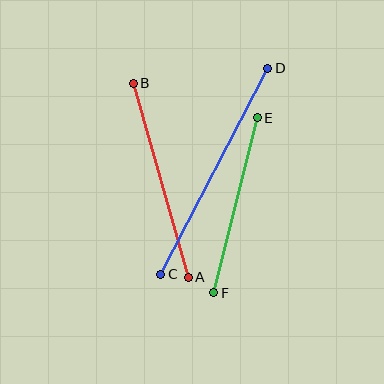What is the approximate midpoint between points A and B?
The midpoint is at approximately (161, 180) pixels.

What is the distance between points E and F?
The distance is approximately 180 pixels.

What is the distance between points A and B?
The distance is approximately 202 pixels.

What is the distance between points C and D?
The distance is approximately 232 pixels.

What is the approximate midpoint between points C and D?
The midpoint is at approximately (214, 171) pixels.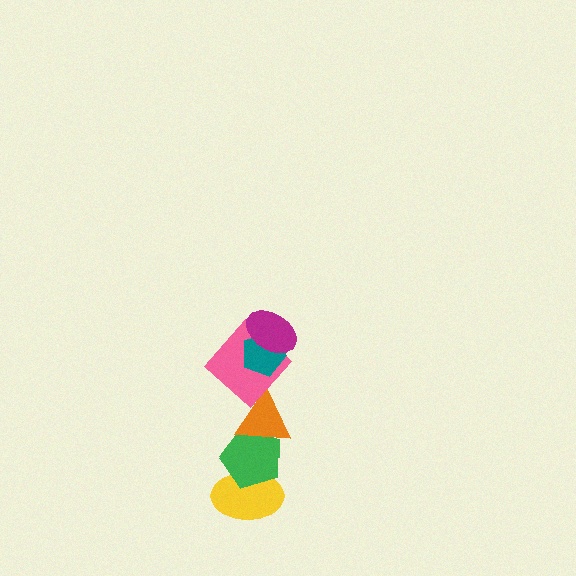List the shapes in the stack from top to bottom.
From top to bottom: the magenta ellipse, the teal pentagon, the pink diamond, the orange triangle, the green pentagon, the yellow ellipse.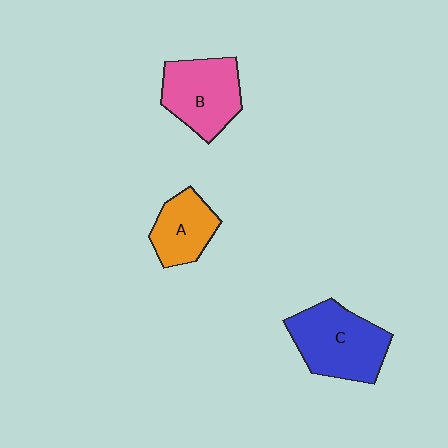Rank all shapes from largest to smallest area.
From largest to smallest: C (blue), B (pink), A (orange).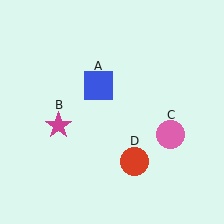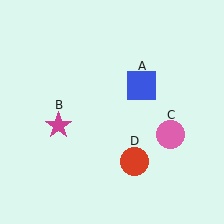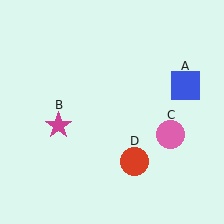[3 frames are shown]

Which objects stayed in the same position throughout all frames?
Magenta star (object B) and pink circle (object C) and red circle (object D) remained stationary.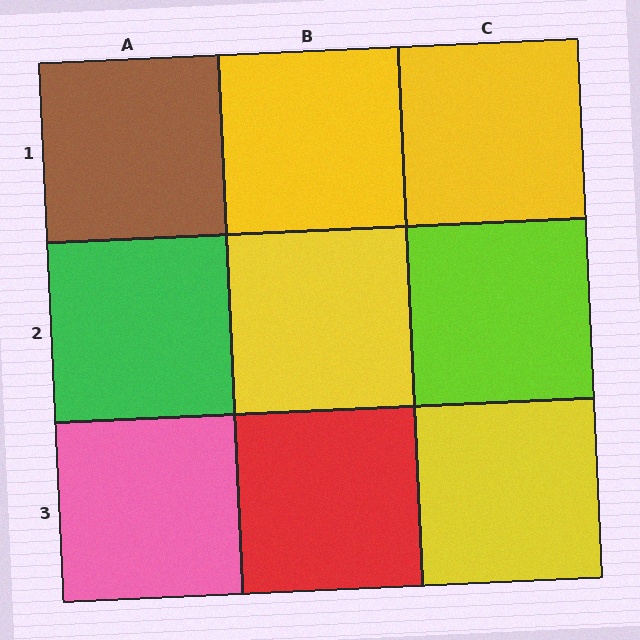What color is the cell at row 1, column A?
Brown.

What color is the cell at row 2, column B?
Yellow.